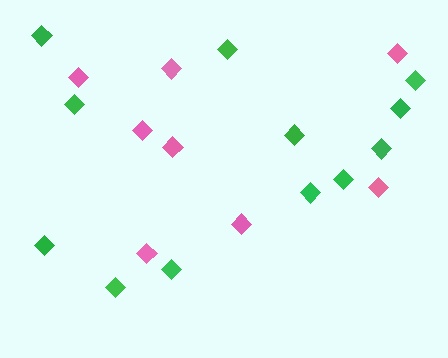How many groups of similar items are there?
There are 2 groups: one group of green diamonds (12) and one group of pink diamonds (8).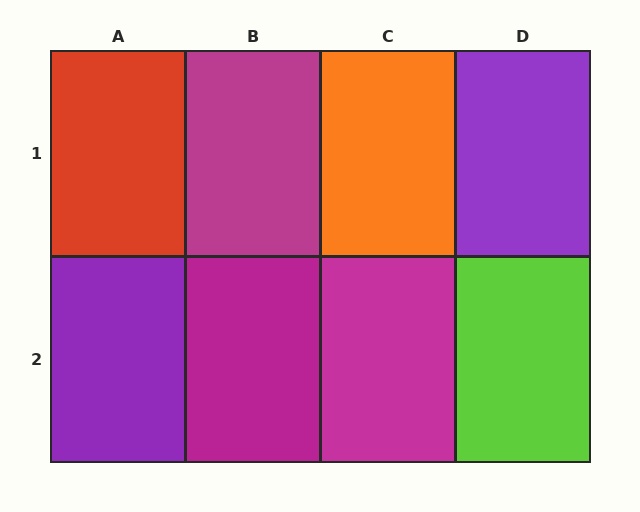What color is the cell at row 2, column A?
Purple.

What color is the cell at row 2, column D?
Lime.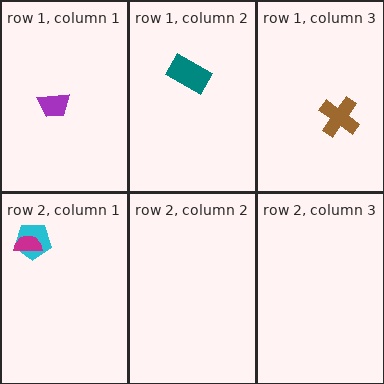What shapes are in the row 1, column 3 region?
The brown cross.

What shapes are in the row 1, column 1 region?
The purple trapezoid.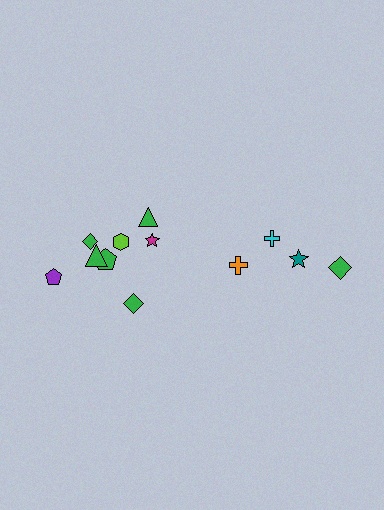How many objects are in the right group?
There are 4 objects.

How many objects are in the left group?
There are 8 objects.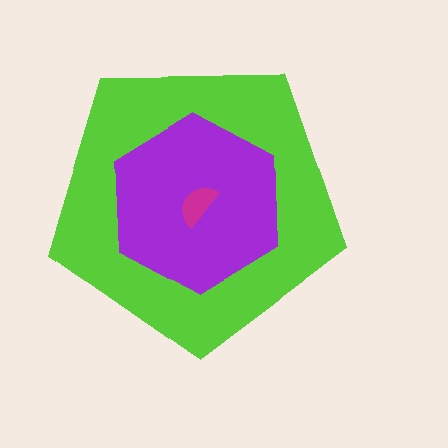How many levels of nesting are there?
3.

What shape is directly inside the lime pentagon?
The purple hexagon.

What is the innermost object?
The magenta semicircle.